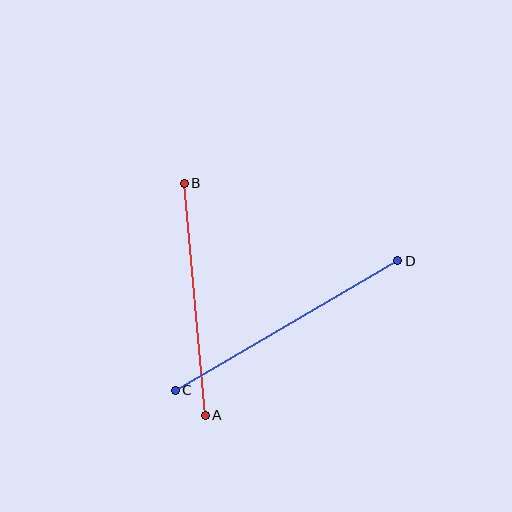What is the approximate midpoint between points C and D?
The midpoint is at approximately (287, 326) pixels.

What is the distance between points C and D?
The distance is approximately 257 pixels.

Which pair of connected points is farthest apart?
Points C and D are farthest apart.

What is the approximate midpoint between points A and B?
The midpoint is at approximately (195, 299) pixels.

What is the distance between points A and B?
The distance is approximately 233 pixels.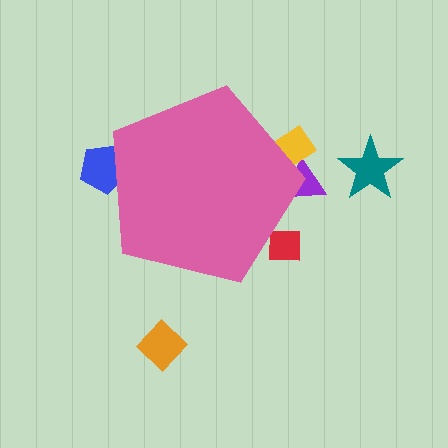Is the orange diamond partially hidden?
No, the orange diamond is fully visible.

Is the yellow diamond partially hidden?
Yes, the yellow diamond is partially hidden behind the pink pentagon.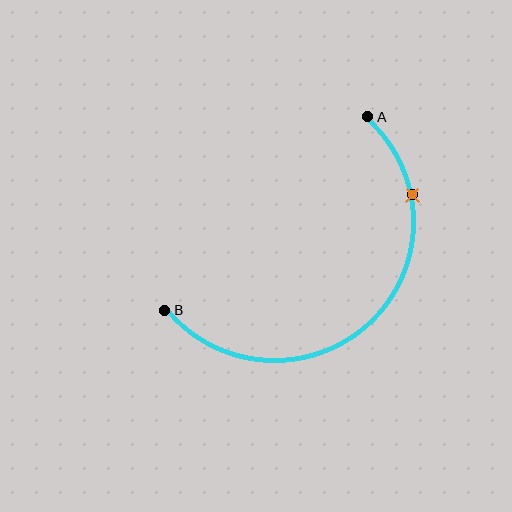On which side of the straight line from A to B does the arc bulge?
The arc bulges below and to the right of the straight line connecting A and B.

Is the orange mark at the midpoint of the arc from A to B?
No. The orange mark lies on the arc but is closer to endpoint A. The arc midpoint would be at the point on the curve equidistant along the arc from both A and B.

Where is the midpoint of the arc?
The arc midpoint is the point on the curve farthest from the straight line joining A and B. It sits below and to the right of that line.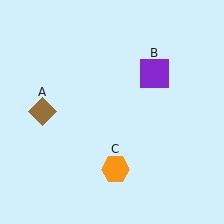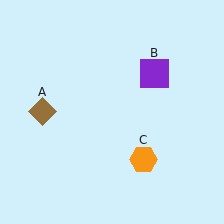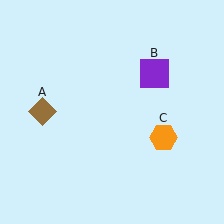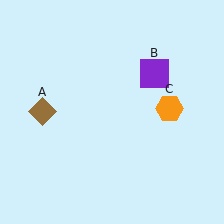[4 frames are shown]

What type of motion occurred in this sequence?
The orange hexagon (object C) rotated counterclockwise around the center of the scene.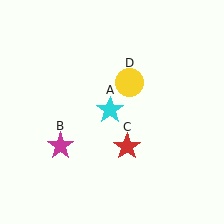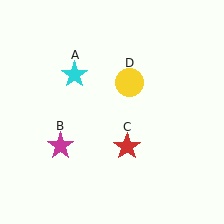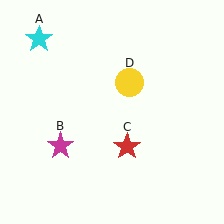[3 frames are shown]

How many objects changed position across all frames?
1 object changed position: cyan star (object A).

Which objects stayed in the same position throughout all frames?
Magenta star (object B) and red star (object C) and yellow circle (object D) remained stationary.